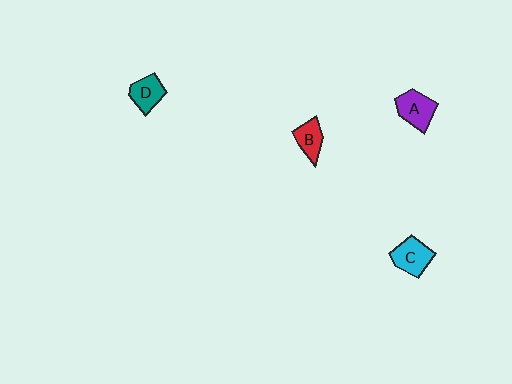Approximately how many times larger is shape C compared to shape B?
Approximately 1.3 times.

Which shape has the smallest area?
Shape B (red).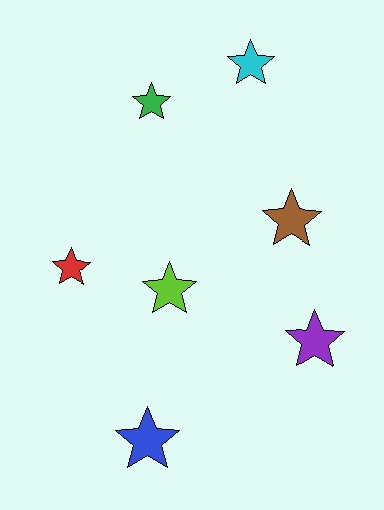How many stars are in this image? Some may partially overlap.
There are 7 stars.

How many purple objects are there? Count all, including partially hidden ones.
There is 1 purple object.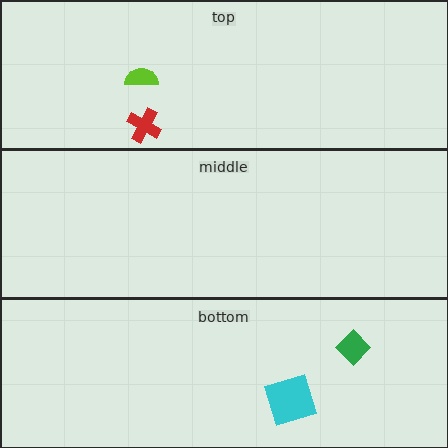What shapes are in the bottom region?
The cyan square, the green diamond.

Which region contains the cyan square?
The bottom region.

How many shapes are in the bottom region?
2.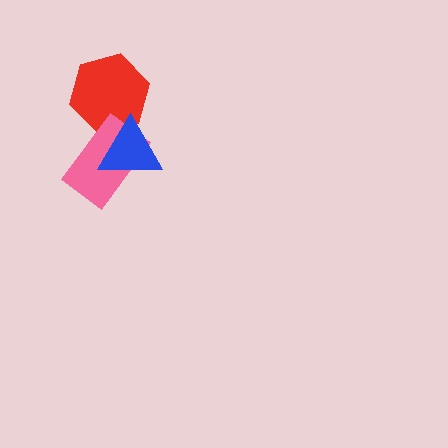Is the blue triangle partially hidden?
No, no other shape covers it.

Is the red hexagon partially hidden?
Yes, it is partially covered by another shape.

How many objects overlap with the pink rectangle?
2 objects overlap with the pink rectangle.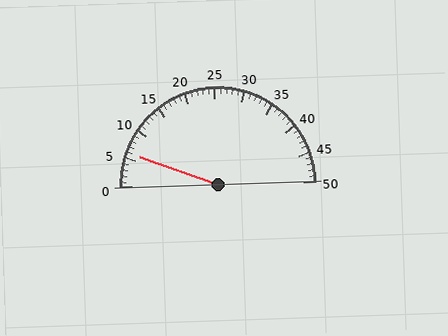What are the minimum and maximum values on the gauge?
The gauge ranges from 0 to 50.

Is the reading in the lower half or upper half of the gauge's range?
The reading is in the lower half of the range (0 to 50).